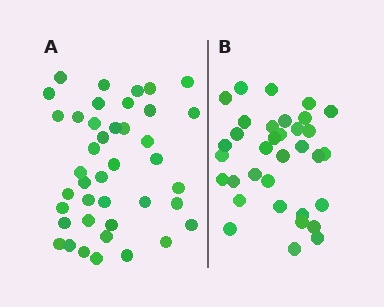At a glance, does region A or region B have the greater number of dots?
Region A (the left region) has more dots.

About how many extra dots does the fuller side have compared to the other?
Region A has roughly 8 or so more dots than region B.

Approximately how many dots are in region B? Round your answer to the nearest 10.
About 30 dots. (The exact count is 34, which rounds to 30.)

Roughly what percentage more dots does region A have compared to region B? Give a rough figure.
About 20% more.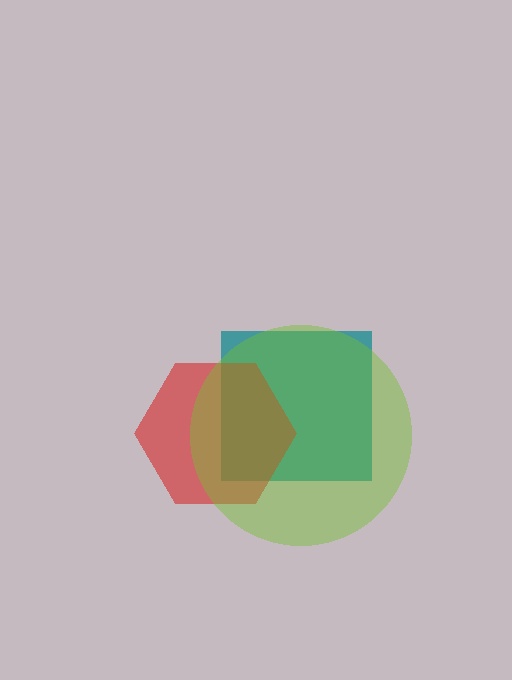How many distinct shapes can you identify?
There are 3 distinct shapes: a teal square, a red hexagon, a lime circle.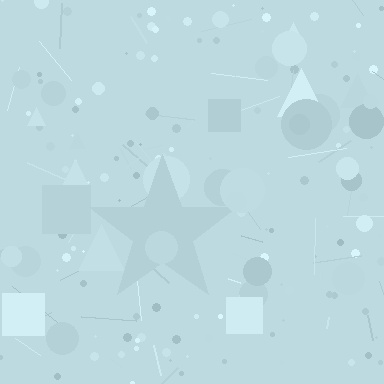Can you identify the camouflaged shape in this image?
The camouflaged shape is a star.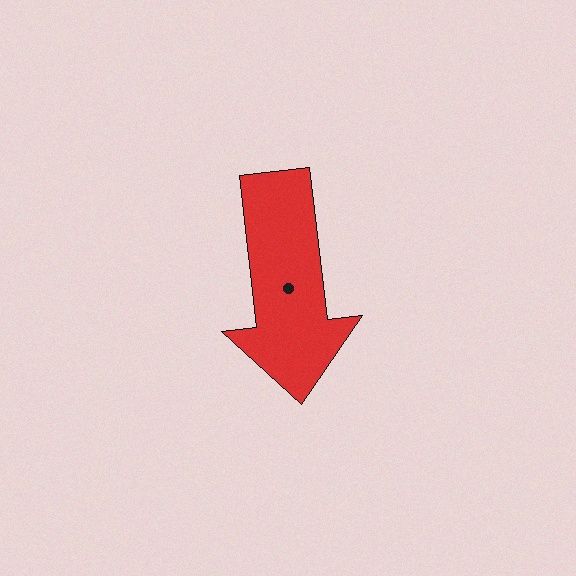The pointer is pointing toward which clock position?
Roughly 6 o'clock.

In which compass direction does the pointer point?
South.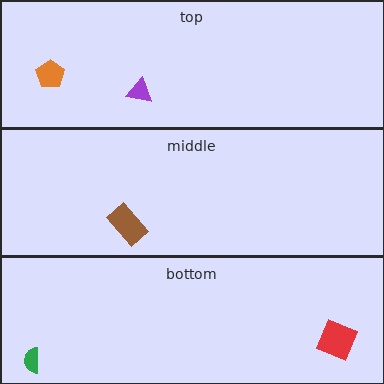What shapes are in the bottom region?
The green semicircle, the red diamond.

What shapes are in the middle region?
The brown rectangle.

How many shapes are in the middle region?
1.